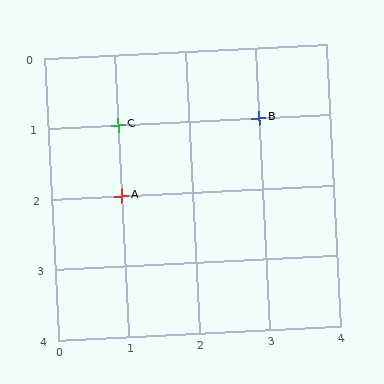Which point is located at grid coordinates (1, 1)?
Point C is at (1, 1).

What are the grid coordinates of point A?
Point A is at grid coordinates (1, 2).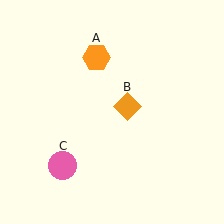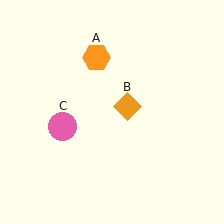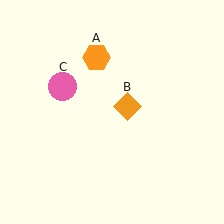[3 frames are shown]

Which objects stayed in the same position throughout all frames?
Orange hexagon (object A) and orange diamond (object B) remained stationary.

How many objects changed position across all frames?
1 object changed position: pink circle (object C).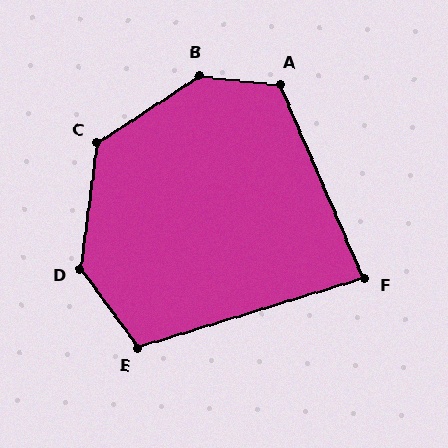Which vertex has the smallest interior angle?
F, at approximately 84 degrees.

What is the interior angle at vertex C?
Approximately 131 degrees (obtuse).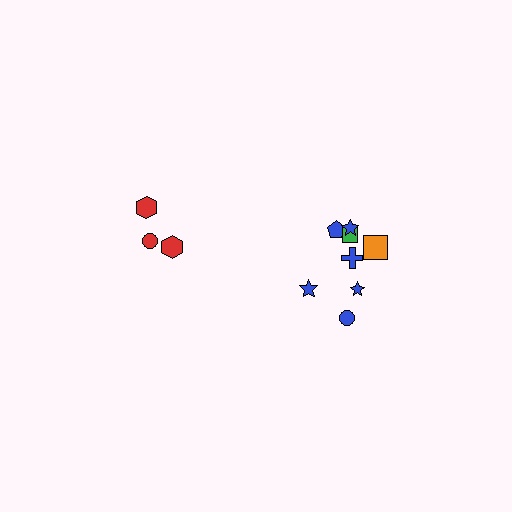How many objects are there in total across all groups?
There are 11 objects.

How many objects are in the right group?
There are 8 objects.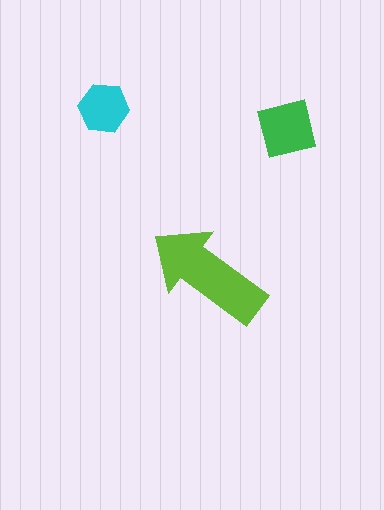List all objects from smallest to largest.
The cyan hexagon, the green square, the lime arrow.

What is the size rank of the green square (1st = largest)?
2nd.